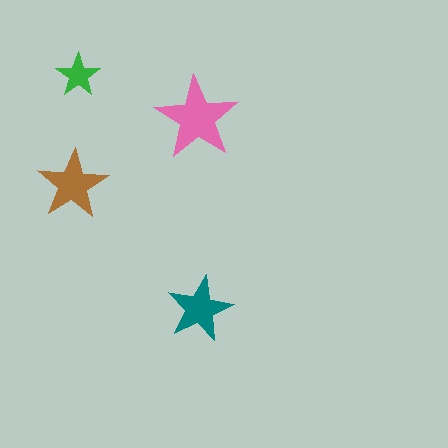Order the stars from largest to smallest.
the pink one, the brown one, the teal one, the green one.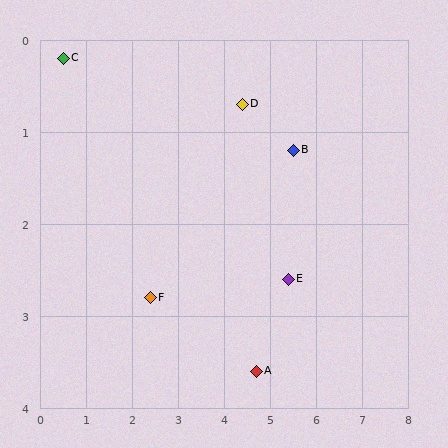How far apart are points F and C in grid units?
Points F and C are about 3.2 grid units apart.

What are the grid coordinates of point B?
Point B is at approximately (5.5, 1.2).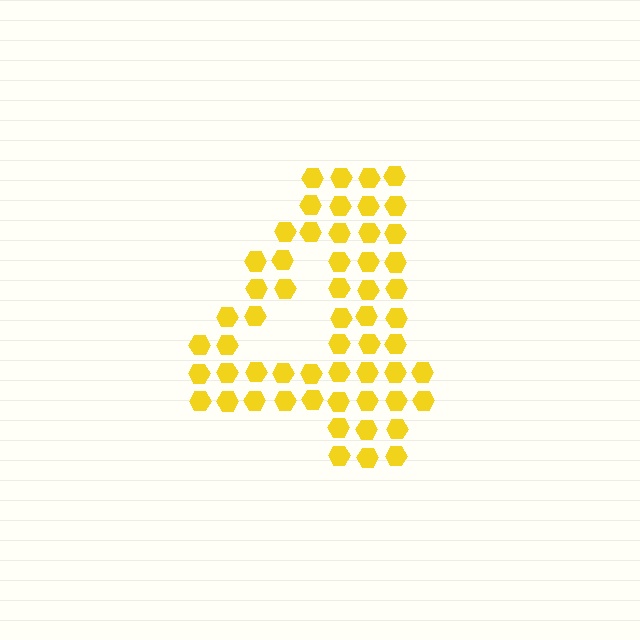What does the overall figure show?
The overall figure shows the digit 4.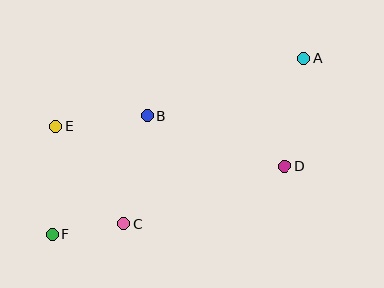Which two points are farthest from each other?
Points A and F are farthest from each other.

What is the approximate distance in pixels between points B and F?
The distance between B and F is approximately 151 pixels.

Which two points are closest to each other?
Points C and F are closest to each other.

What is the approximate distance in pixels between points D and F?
The distance between D and F is approximately 242 pixels.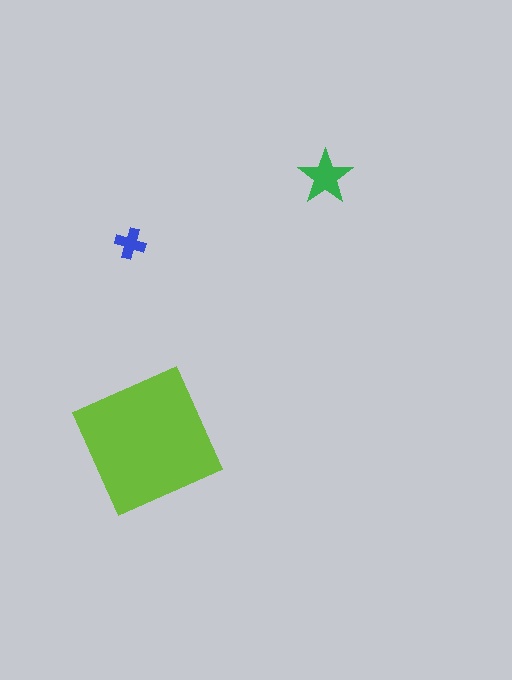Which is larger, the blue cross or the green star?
The green star.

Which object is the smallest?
The blue cross.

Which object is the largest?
The lime square.